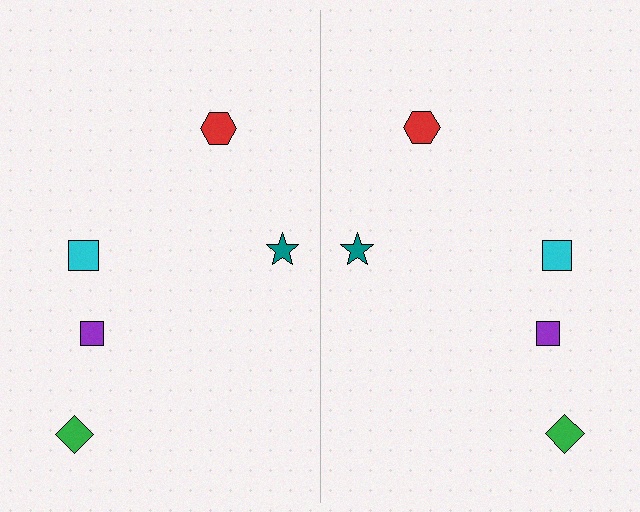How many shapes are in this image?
There are 10 shapes in this image.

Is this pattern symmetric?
Yes, this pattern has bilateral (reflection) symmetry.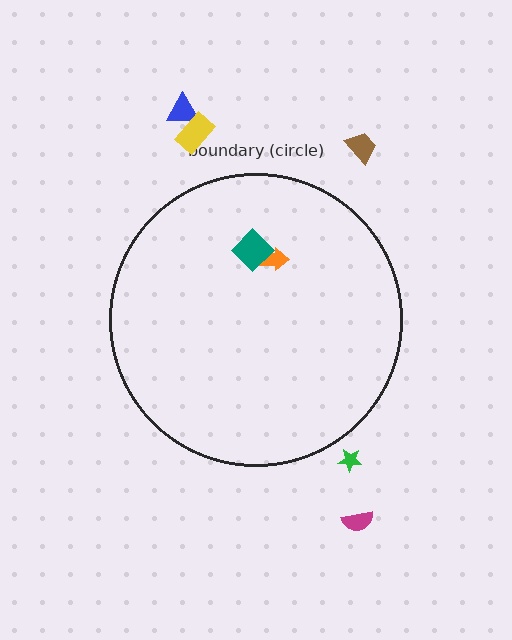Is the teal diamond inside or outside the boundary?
Inside.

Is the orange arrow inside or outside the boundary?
Inside.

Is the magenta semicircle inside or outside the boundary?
Outside.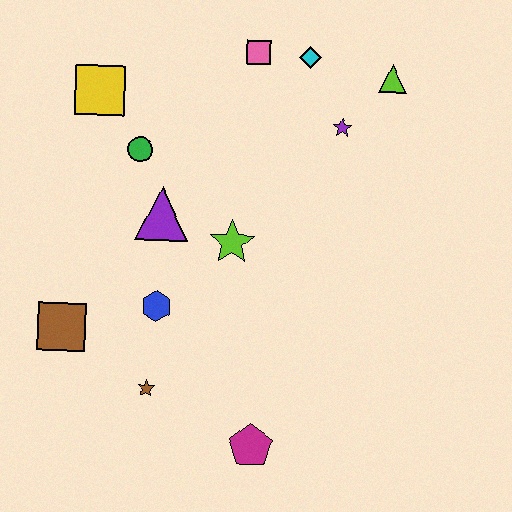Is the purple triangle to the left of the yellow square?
No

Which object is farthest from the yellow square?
The magenta pentagon is farthest from the yellow square.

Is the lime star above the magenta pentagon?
Yes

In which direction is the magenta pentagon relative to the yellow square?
The magenta pentagon is below the yellow square.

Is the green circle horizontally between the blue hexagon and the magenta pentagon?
No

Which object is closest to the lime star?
The purple triangle is closest to the lime star.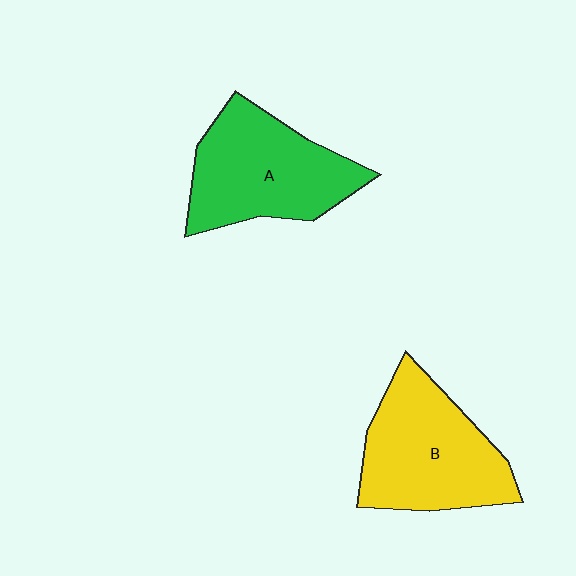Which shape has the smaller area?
Shape A (green).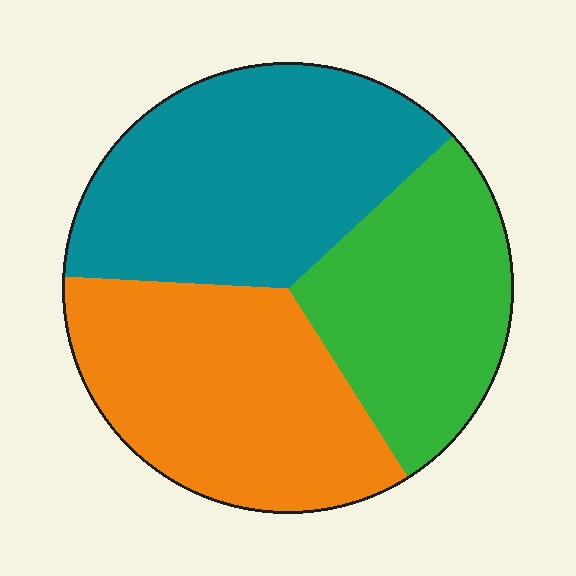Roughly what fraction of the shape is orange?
Orange covers 35% of the shape.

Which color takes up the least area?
Green, at roughly 30%.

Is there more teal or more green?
Teal.